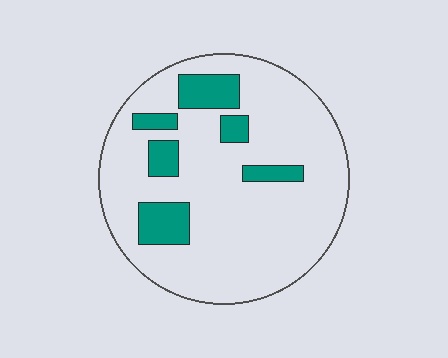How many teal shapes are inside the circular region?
6.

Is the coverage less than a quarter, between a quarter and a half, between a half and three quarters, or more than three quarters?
Less than a quarter.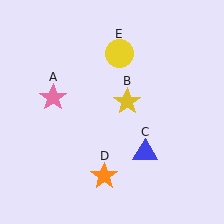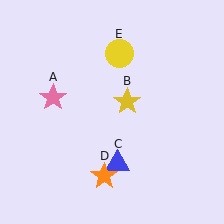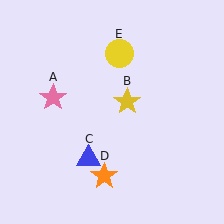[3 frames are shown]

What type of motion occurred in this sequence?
The blue triangle (object C) rotated clockwise around the center of the scene.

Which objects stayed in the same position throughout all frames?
Pink star (object A) and yellow star (object B) and orange star (object D) and yellow circle (object E) remained stationary.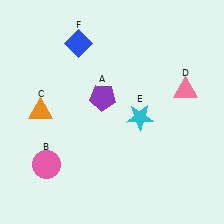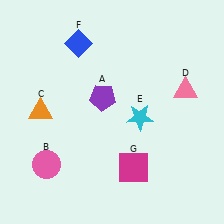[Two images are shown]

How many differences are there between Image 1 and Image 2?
There is 1 difference between the two images.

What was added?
A magenta square (G) was added in Image 2.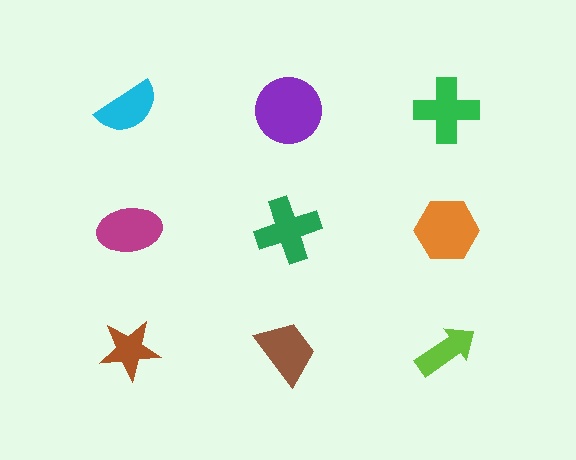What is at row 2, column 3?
An orange hexagon.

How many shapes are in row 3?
3 shapes.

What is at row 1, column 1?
A cyan semicircle.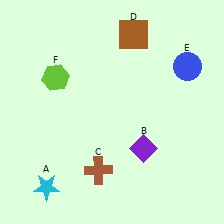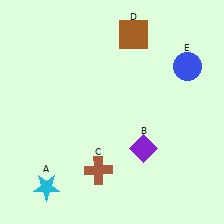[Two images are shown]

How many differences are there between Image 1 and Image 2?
There is 1 difference between the two images.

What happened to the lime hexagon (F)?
The lime hexagon (F) was removed in Image 2. It was in the top-left area of Image 1.